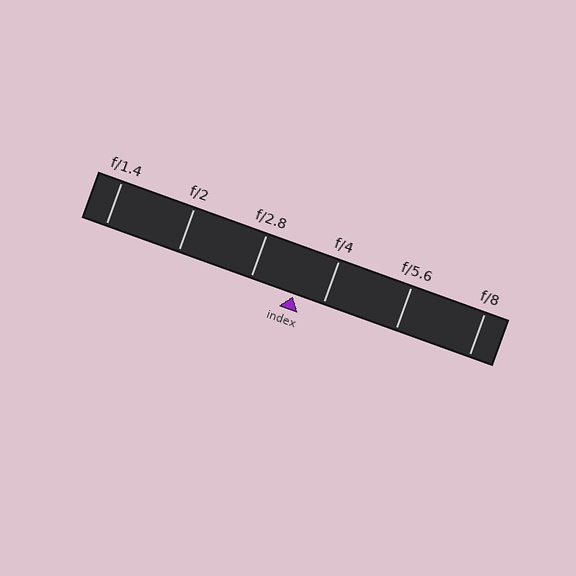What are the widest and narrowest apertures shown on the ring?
The widest aperture shown is f/1.4 and the narrowest is f/8.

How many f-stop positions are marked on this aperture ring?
There are 6 f-stop positions marked.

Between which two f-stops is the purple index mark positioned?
The index mark is between f/2.8 and f/4.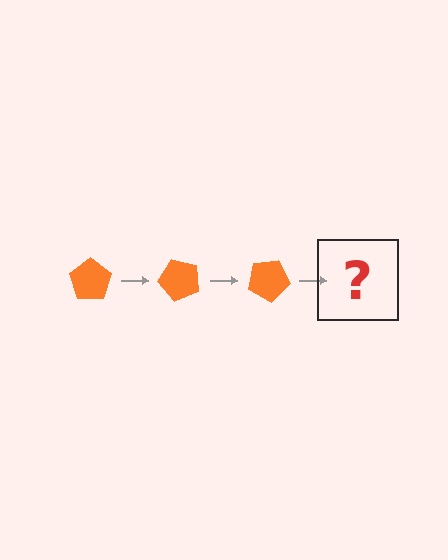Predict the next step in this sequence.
The next step is an orange pentagon rotated 150 degrees.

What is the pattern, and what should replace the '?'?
The pattern is that the pentagon rotates 50 degrees each step. The '?' should be an orange pentagon rotated 150 degrees.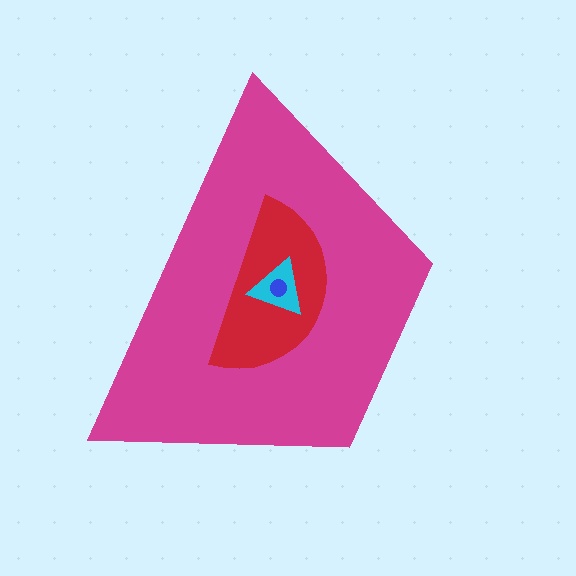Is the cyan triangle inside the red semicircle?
Yes.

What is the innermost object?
The blue circle.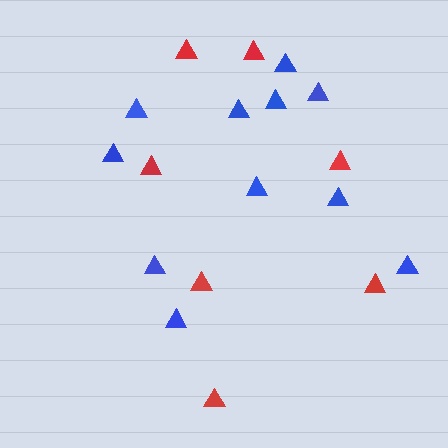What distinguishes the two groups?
There are 2 groups: one group of blue triangles (11) and one group of red triangles (7).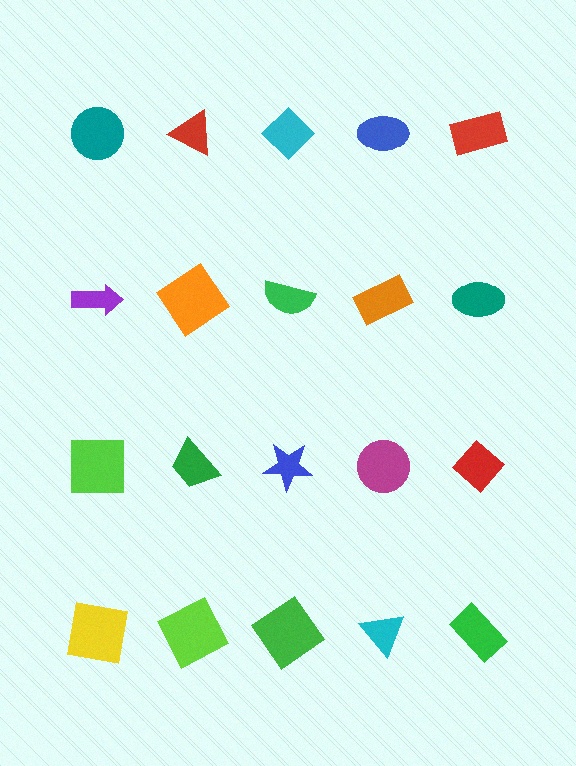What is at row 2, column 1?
A purple arrow.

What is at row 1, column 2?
A red triangle.